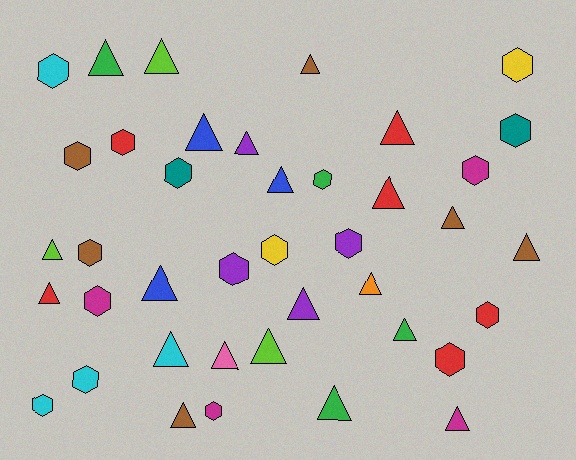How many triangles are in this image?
There are 22 triangles.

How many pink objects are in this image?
There is 1 pink object.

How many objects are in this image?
There are 40 objects.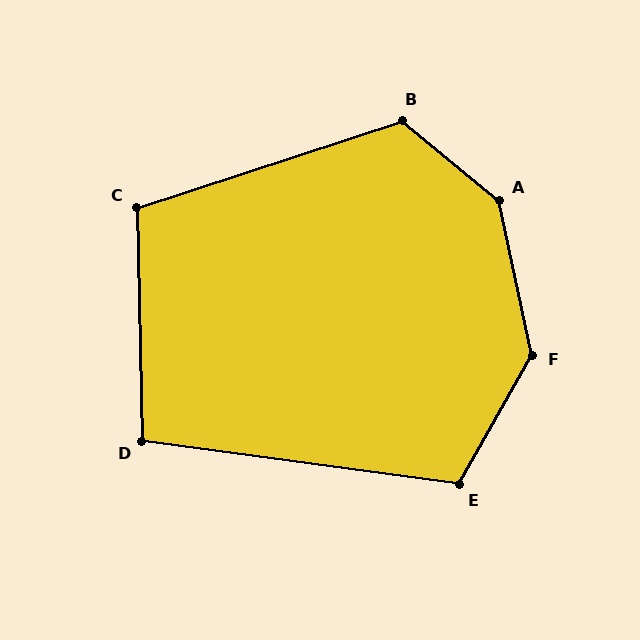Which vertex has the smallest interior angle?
D, at approximately 99 degrees.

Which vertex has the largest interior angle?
A, at approximately 141 degrees.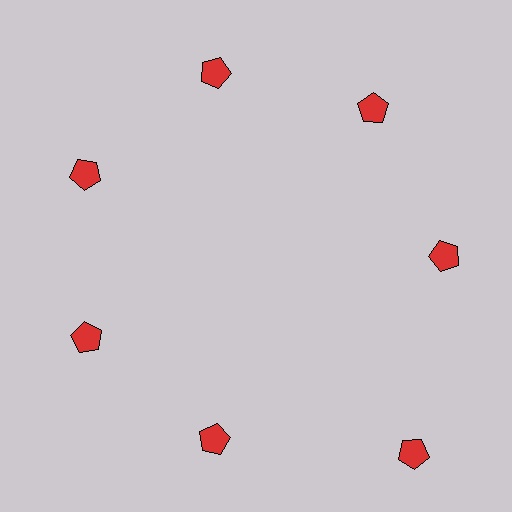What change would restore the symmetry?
The symmetry would be restored by moving it inward, back onto the ring so that all 7 pentagons sit at equal angles and equal distance from the center.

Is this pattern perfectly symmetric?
No. The 7 red pentagons are arranged in a ring, but one element near the 5 o'clock position is pushed outward from the center, breaking the 7-fold rotational symmetry.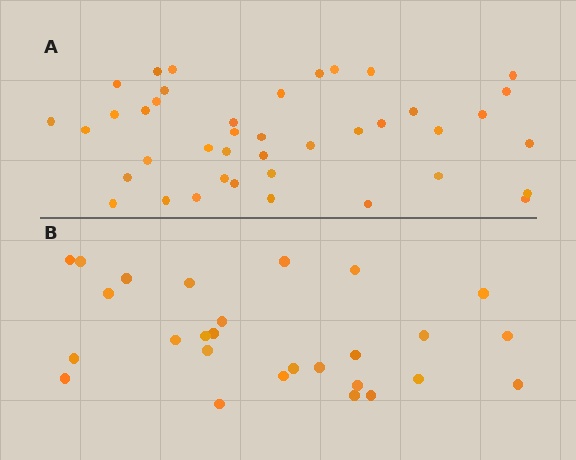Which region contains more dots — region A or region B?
Region A (the top region) has more dots.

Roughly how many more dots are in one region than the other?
Region A has approximately 15 more dots than region B.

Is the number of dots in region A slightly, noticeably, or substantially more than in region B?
Region A has substantially more. The ratio is roughly 1.5 to 1.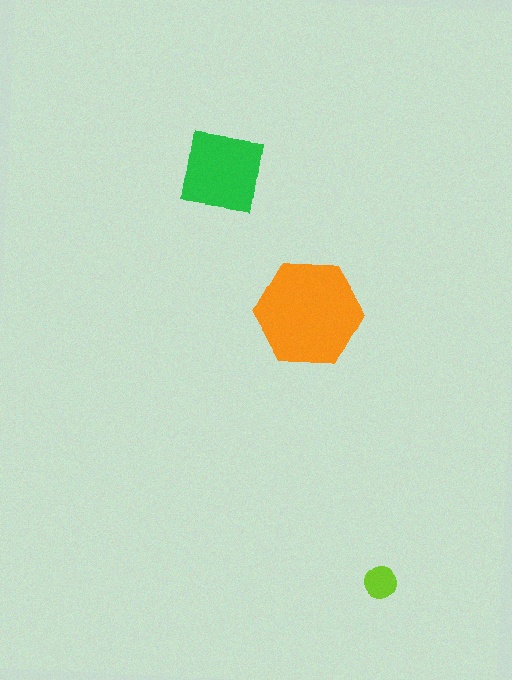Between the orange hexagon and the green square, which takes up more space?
The orange hexagon.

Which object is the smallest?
The lime circle.